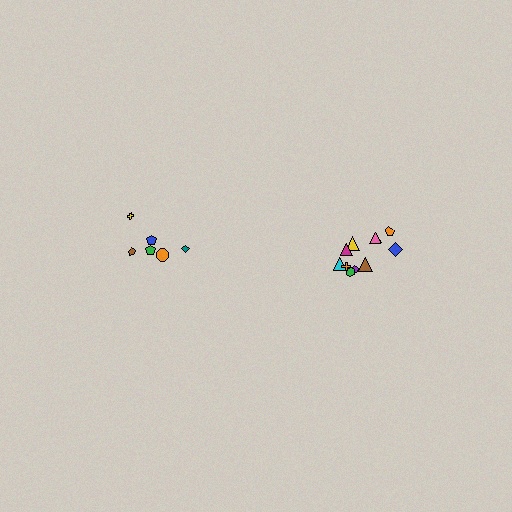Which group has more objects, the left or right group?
The right group.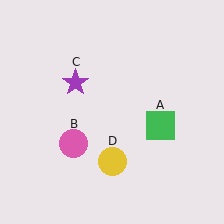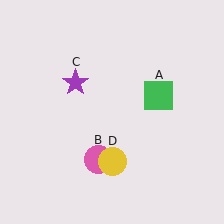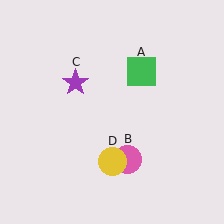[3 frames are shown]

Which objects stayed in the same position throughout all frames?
Purple star (object C) and yellow circle (object D) remained stationary.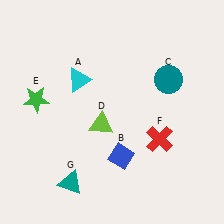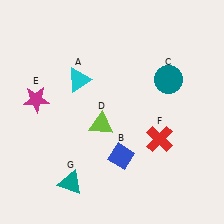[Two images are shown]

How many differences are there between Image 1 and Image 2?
There is 1 difference between the two images.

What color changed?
The star (E) changed from green in Image 1 to magenta in Image 2.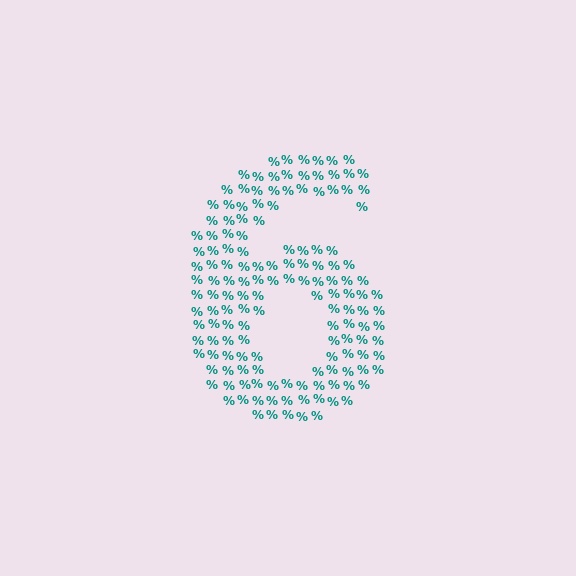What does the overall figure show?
The overall figure shows the digit 6.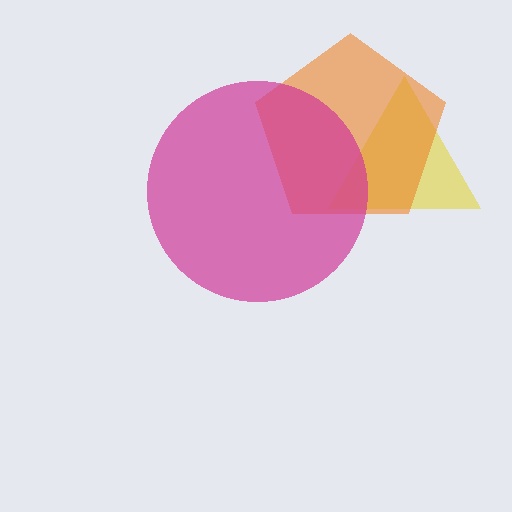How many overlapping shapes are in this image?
There are 3 overlapping shapes in the image.